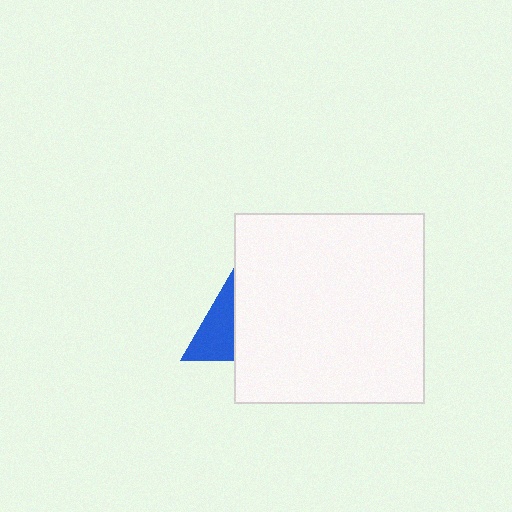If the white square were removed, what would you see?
You would see the complete blue triangle.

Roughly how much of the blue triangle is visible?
A small part of it is visible (roughly 33%).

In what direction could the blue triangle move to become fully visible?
The blue triangle could move left. That would shift it out from behind the white square entirely.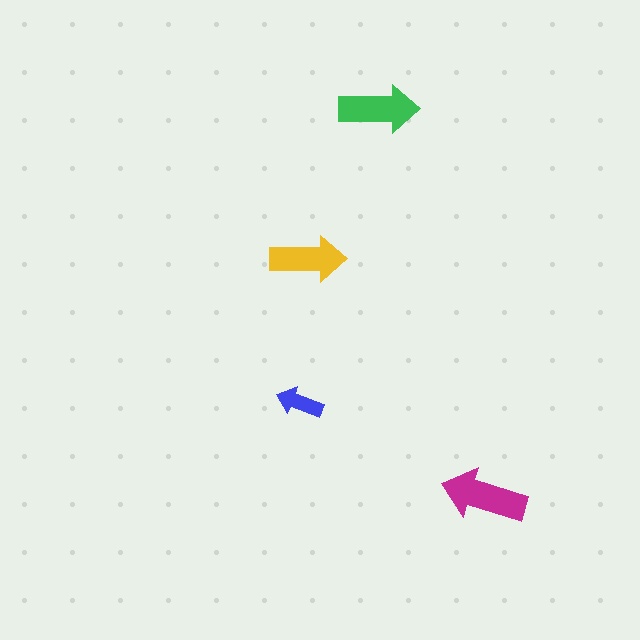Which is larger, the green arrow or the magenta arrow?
The magenta one.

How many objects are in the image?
There are 4 objects in the image.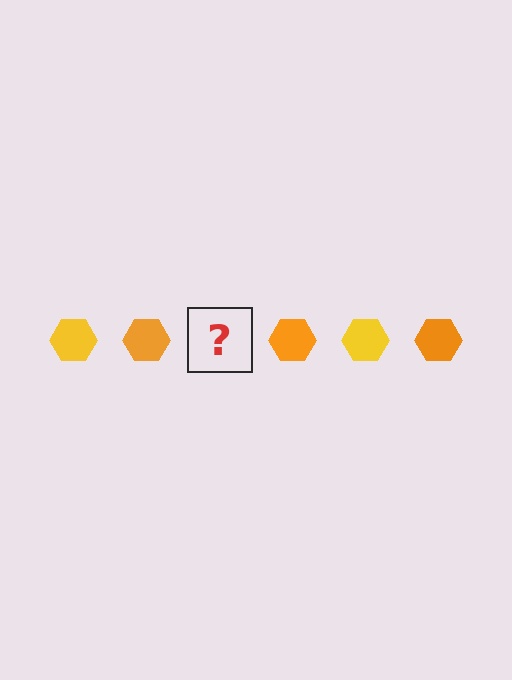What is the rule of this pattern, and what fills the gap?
The rule is that the pattern cycles through yellow, orange hexagons. The gap should be filled with a yellow hexagon.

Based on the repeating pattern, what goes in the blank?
The blank should be a yellow hexagon.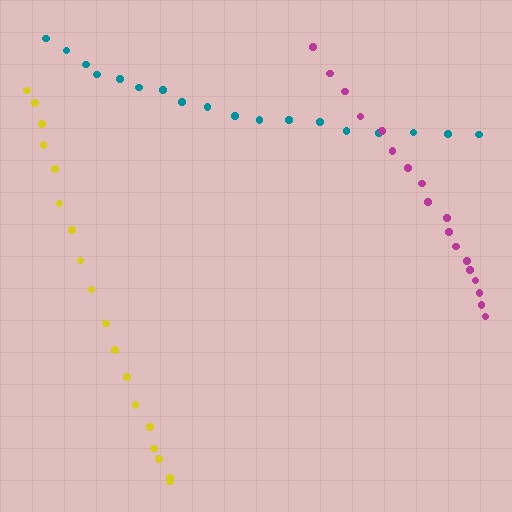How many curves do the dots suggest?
There are 3 distinct paths.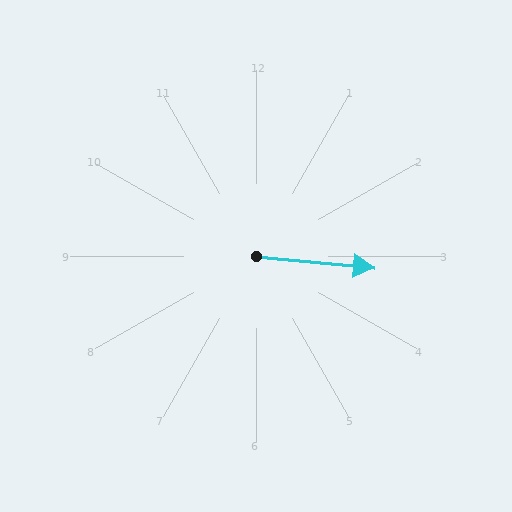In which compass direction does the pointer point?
East.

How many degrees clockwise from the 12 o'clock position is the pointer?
Approximately 96 degrees.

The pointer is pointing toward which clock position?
Roughly 3 o'clock.